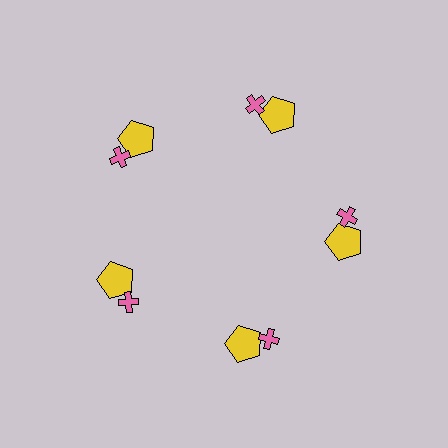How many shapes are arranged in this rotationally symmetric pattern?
There are 10 shapes, arranged in 5 groups of 2.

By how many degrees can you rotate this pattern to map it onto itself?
The pattern maps onto itself every 72 degrees of rotation.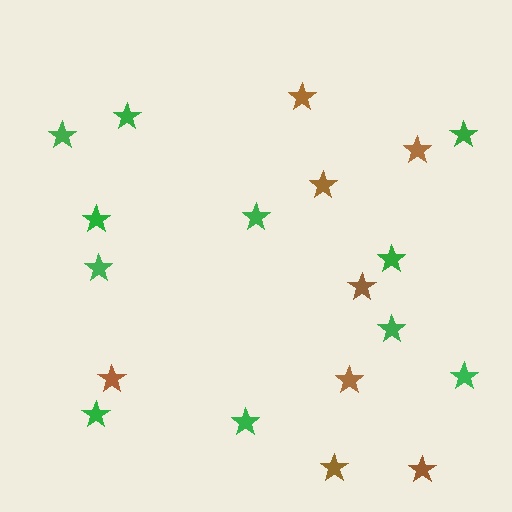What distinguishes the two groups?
There are 2 groups: one group of brown stars (8) and one group of green stars (11).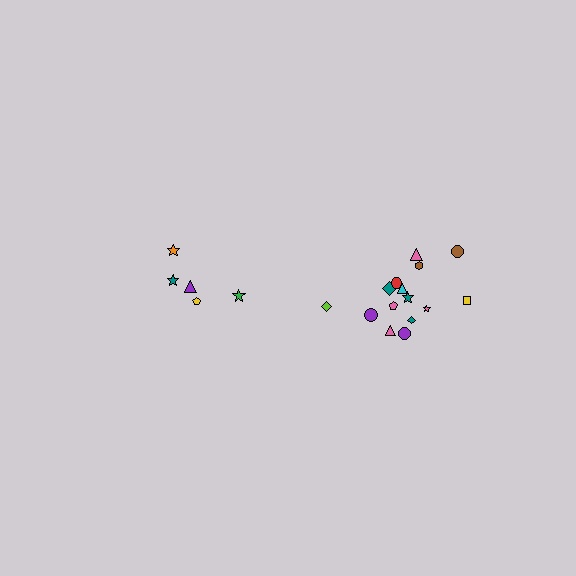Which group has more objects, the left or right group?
The right group.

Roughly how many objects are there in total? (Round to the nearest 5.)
Roughly 20 objects in total.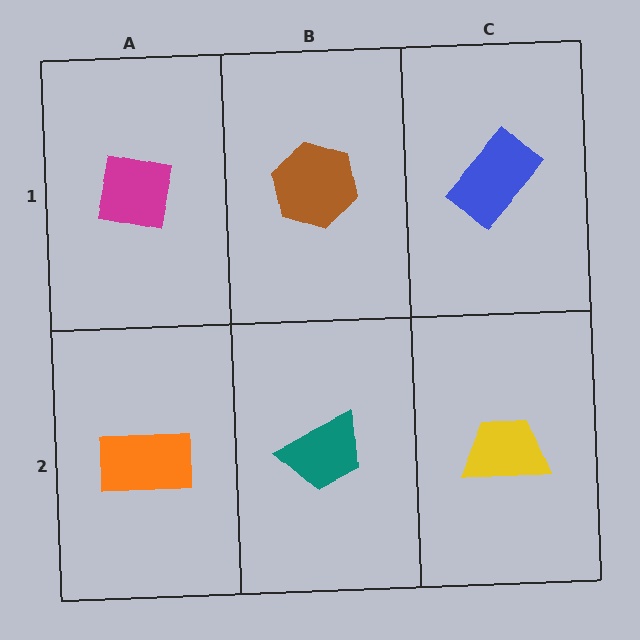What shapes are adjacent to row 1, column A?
An orange rectangle (row 2, column A), a brown hexagon (row 1, column B).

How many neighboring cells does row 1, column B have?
3.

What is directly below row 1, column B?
A teal trapezoid.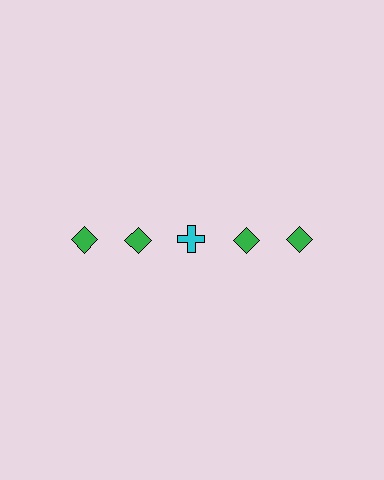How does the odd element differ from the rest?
It differs in both color (cyan instead of green) and shape (cross instead of diamond).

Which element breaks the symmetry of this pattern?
The cyan cross in the top row, center column breaks the symmetry. All other shapes are green diamonds.